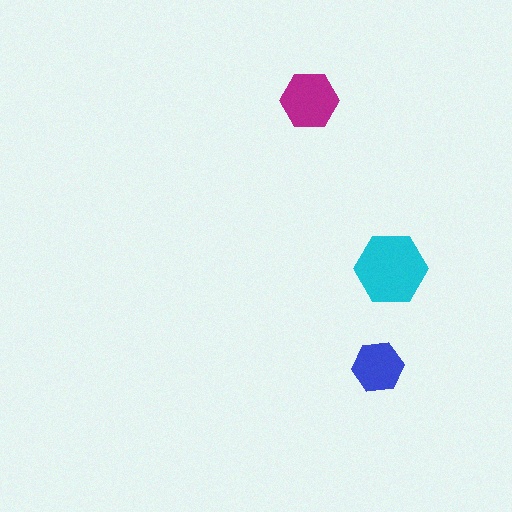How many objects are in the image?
There are 3 objects in the image.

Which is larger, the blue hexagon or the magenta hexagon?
The magenta one.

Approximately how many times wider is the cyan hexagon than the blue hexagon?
About 1.5 times wider.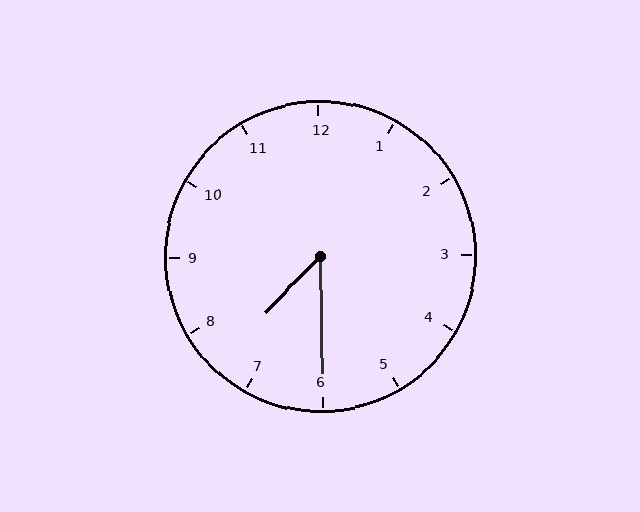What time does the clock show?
7:30.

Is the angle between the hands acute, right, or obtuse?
It is acute.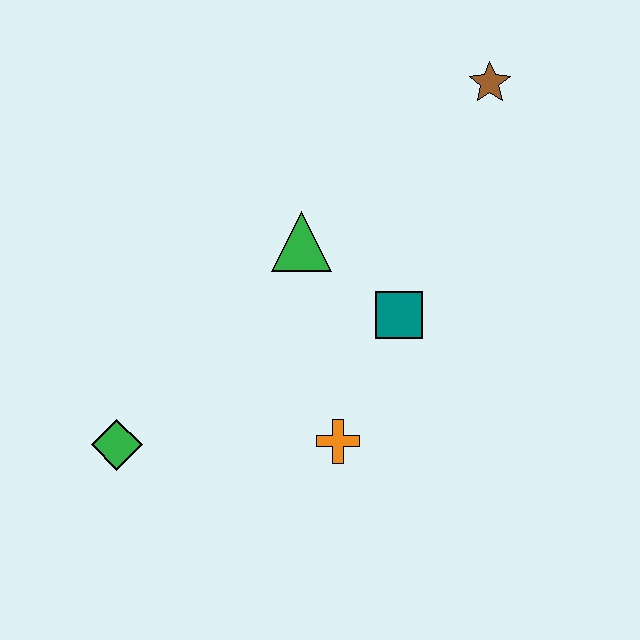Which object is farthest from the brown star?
The green diamond is farthest from the brown star.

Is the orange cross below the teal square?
Yes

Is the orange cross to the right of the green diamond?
Yes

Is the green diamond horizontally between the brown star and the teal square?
No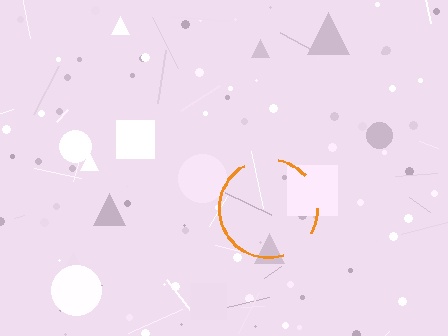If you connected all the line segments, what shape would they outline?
They would outline a circle.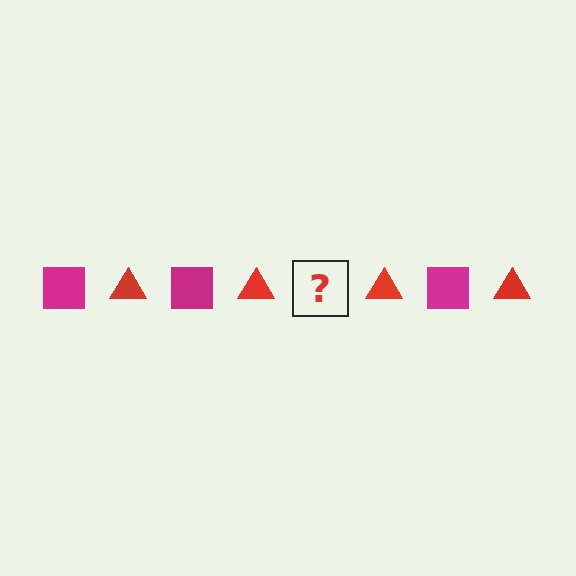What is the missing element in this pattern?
The missing element is a magenta square.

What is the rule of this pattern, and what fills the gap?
The rule is that the pattern alternates between magenta square and red triangle. The gap should be filled with a magenta square.